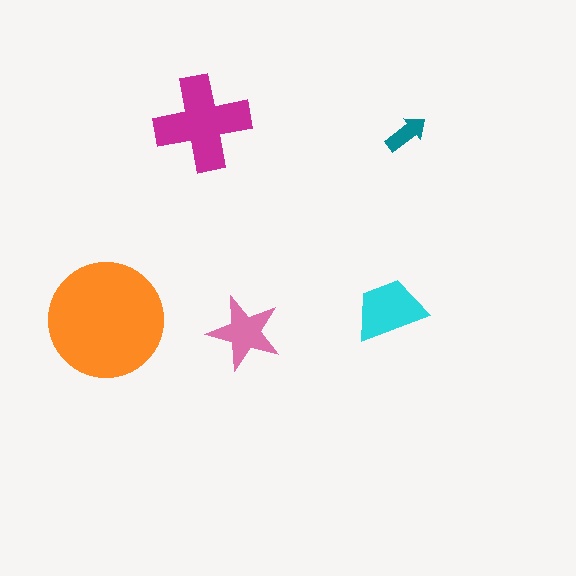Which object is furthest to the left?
The orange circle is leftmost.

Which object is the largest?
The orange circle.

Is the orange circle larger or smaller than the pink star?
Larger.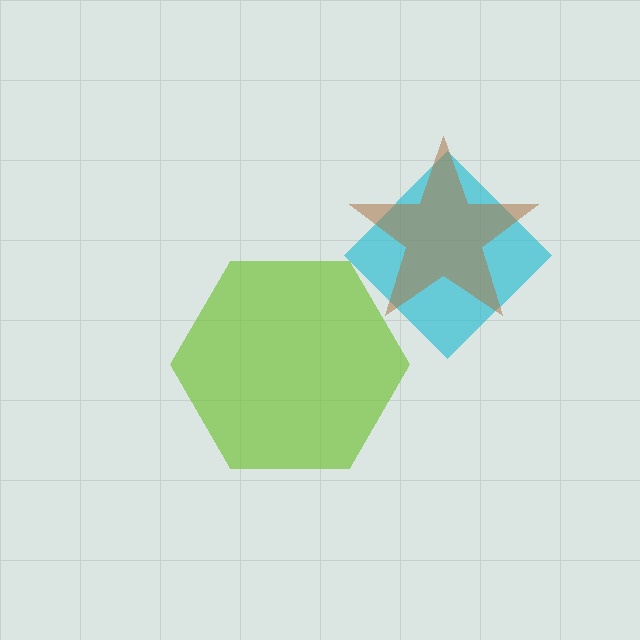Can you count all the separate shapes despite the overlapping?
Yes, there are 3 separate shapes.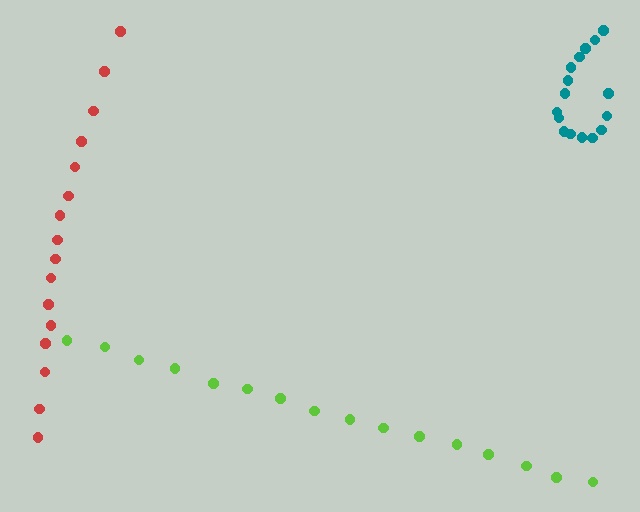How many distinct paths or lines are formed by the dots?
There are 3 distinct paths.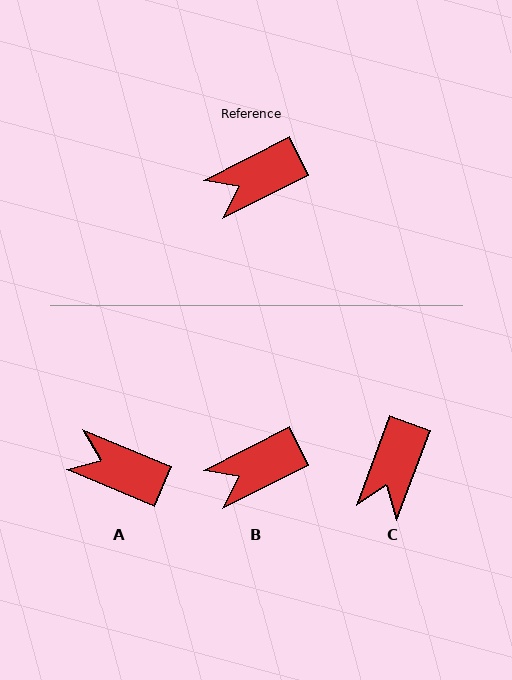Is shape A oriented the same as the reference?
No, it is off by about 50 degrees.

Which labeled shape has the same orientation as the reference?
B.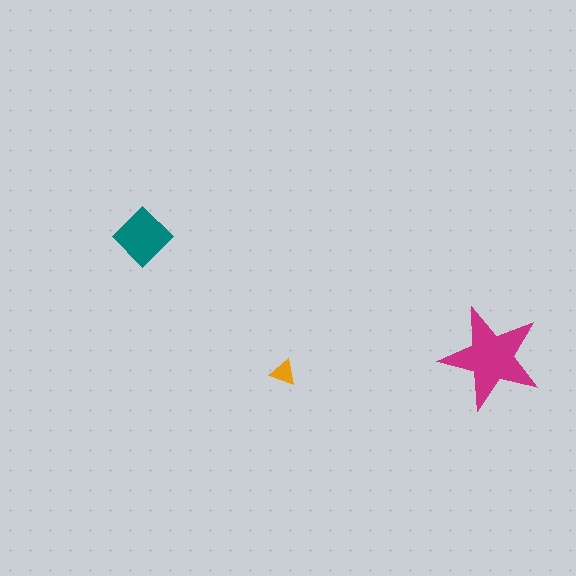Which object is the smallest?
The orange triangle.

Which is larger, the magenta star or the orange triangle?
The magenta star.